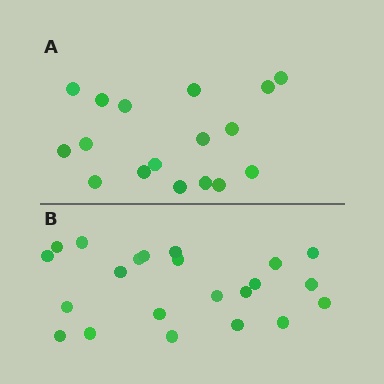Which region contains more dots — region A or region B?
Region B (the bottom region) has more dots.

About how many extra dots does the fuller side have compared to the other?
Region B has about 5 more dots than region A.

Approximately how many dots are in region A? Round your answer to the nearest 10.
About 20 dots. (The exact count is 17, which rounds to 20.)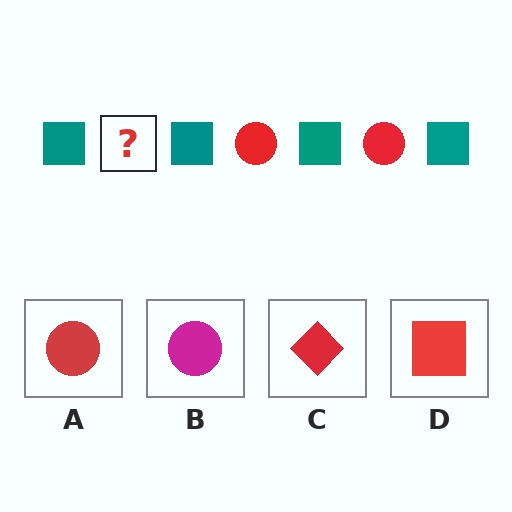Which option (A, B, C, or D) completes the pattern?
A.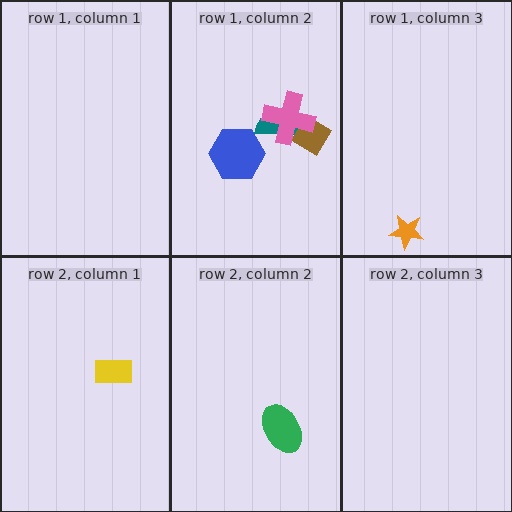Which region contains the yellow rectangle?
The row 2, column 1 region.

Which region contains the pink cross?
The row 1, column 2 region.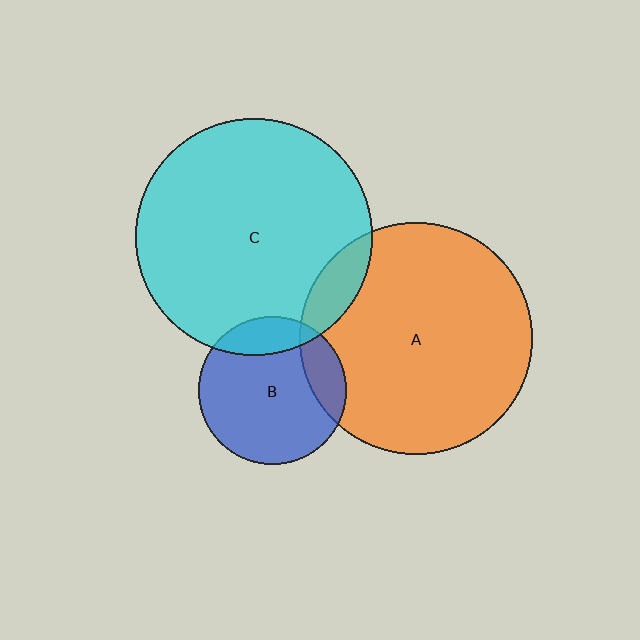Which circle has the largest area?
Circle C (cyan).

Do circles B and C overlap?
Yes.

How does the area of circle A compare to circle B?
Approximately 2.5 times.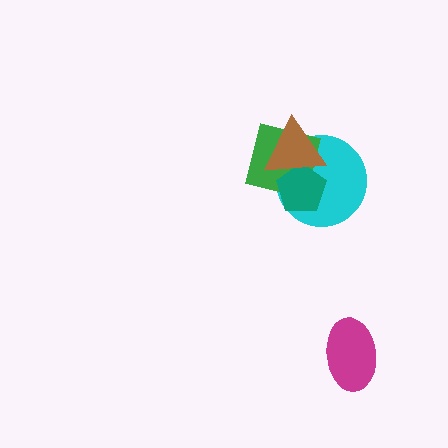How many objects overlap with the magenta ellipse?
0 objects overlap with the magenta ellipse.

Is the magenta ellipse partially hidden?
No, no other shape covers it.